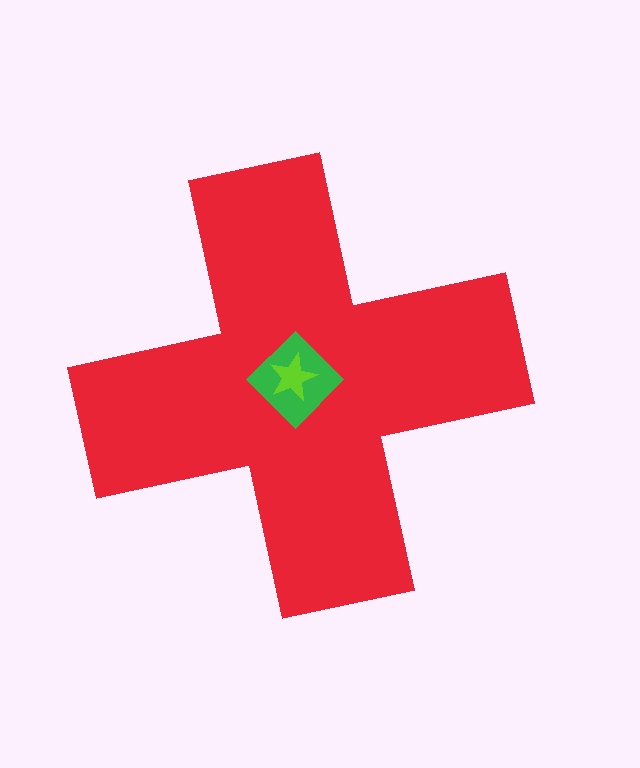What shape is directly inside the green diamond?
The lime star.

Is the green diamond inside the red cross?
Yes.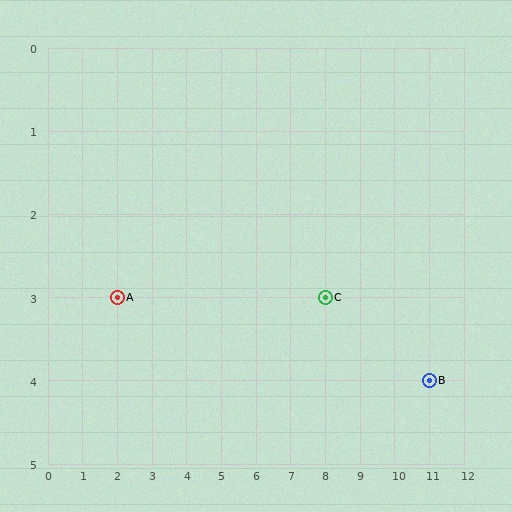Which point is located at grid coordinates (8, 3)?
Point C is at (8, 3).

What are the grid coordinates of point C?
Point C is at grid coordinates (8, 3).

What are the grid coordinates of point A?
Point A is at grid coordinates (2, 3).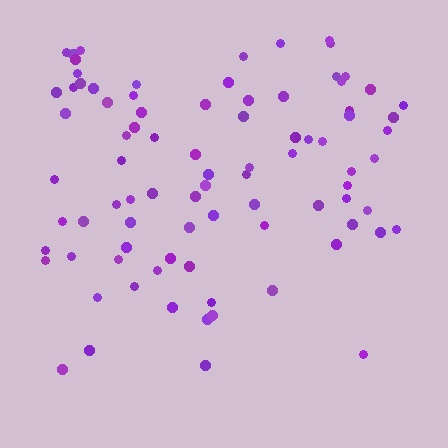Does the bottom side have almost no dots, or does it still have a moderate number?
Still a moderate number, just noticeably fewer than the top.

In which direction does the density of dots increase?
From bottom to top, with the top side densest.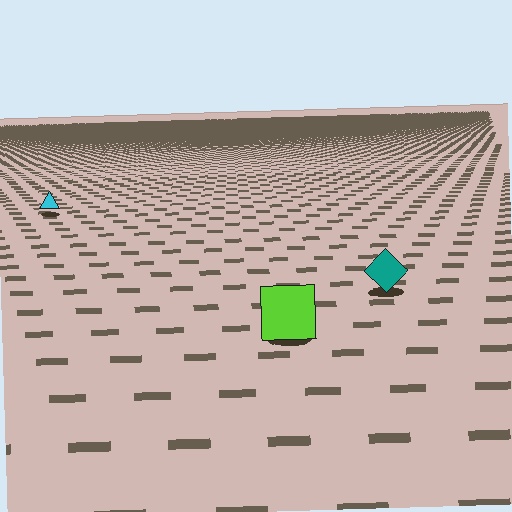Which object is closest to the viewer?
The lime square is closest. The texture marks near it are larger and more spread out.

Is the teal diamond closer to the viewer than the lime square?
No. The lime square is closer — you can tell from the texture gradient: the ground texture is coarser near it.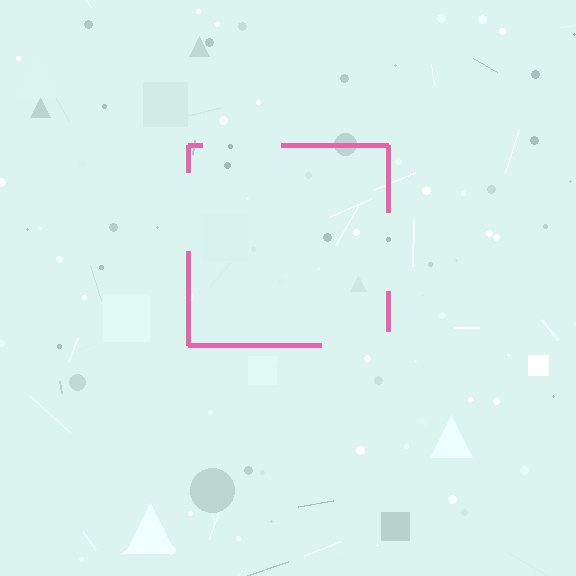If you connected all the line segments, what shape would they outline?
They would outline a square.